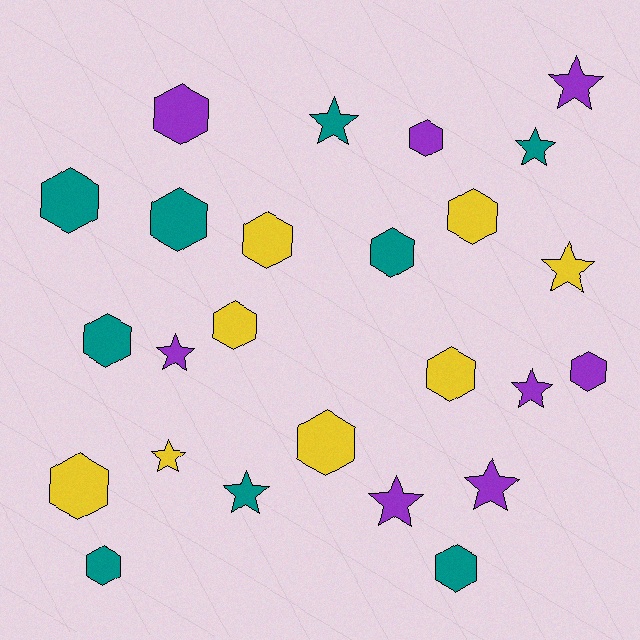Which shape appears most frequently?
Hexagon, with 15 objects.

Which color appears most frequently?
Teal, with 9 objects.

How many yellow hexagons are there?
There are 6 yellow hexagons.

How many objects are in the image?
There are 25 objects.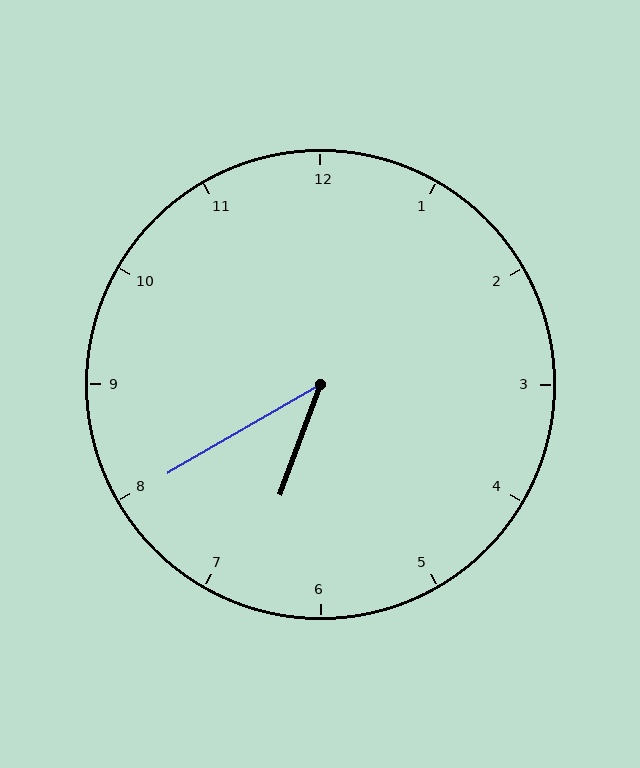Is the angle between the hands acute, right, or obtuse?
It is acute.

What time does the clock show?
6:40.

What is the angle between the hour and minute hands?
Approximately 40 degrees.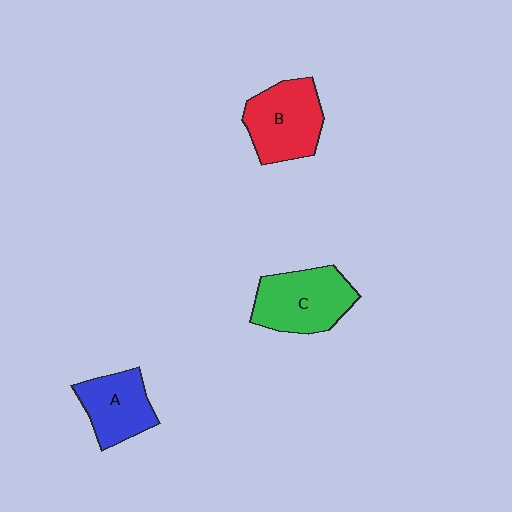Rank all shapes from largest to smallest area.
From largest to smallest: C (green), B (red), A (blue).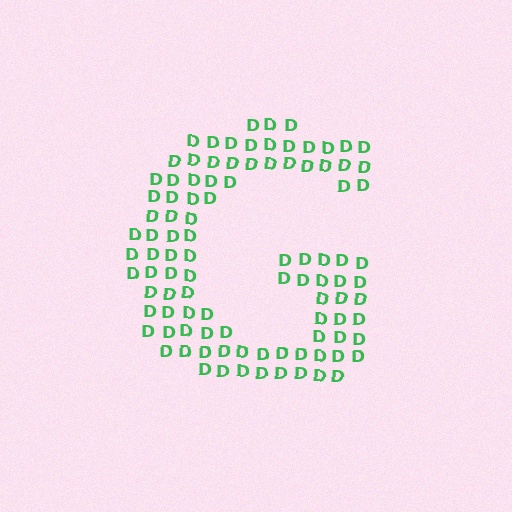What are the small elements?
The small elements are letter D's.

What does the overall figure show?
The overall figure shows the letter G.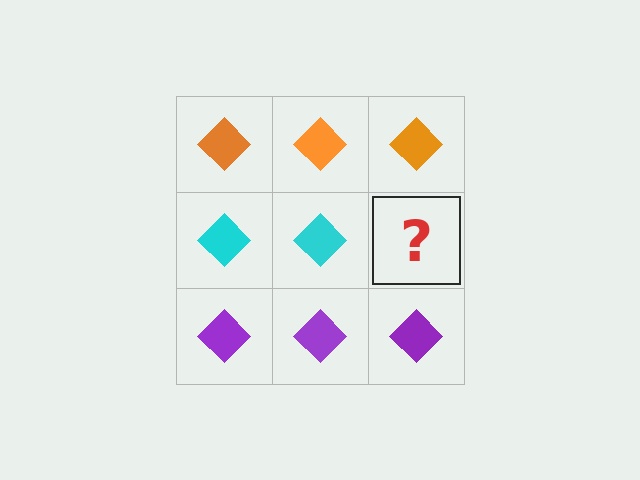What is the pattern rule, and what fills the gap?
The rule is that each row has a consistent color. The gap should be filled with a cyan diamond.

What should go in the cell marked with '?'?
The missing cell should contain a cyan diamond.